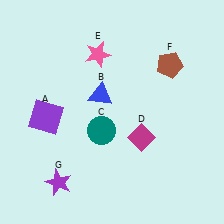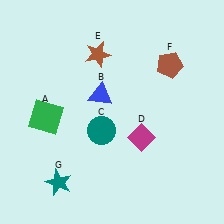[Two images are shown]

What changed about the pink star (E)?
In Image 1, E is pink. In Image 2, it changed to brown.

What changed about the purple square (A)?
In Image 1, A is purple. In Image 2, it changed to green.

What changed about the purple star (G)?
In Image 1, G is purple. In Image 2, it changed to teal.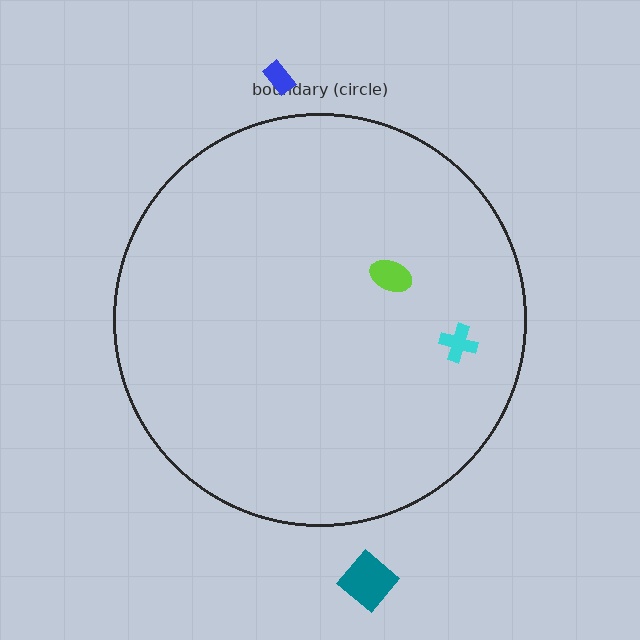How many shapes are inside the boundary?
2 inside, 2 outside.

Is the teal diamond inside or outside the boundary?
Outside.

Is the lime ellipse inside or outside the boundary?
Inside.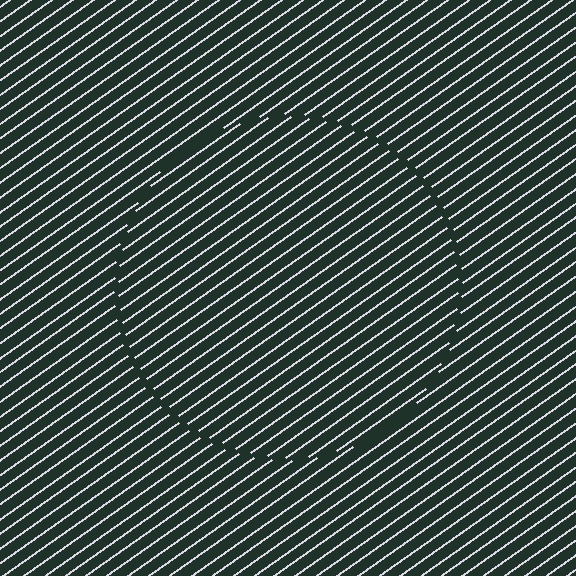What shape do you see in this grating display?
An illusory circle. The interior of the shape contains the same grating, shifted by half a period — the contour is defined by the phase discontinuity where line-ends from the inner and outer gratings abut.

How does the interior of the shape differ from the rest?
The interior of the shape contains the same grating, shifted by half a period — the contour is defined by the phase discontinuity where line-ends from the inner and outer gratings abut.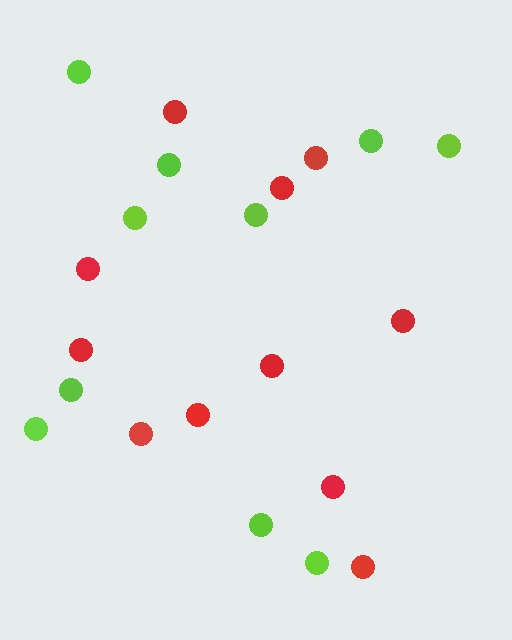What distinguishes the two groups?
There are 2 groups: one group of red circles (11) and one group of lime circles (10).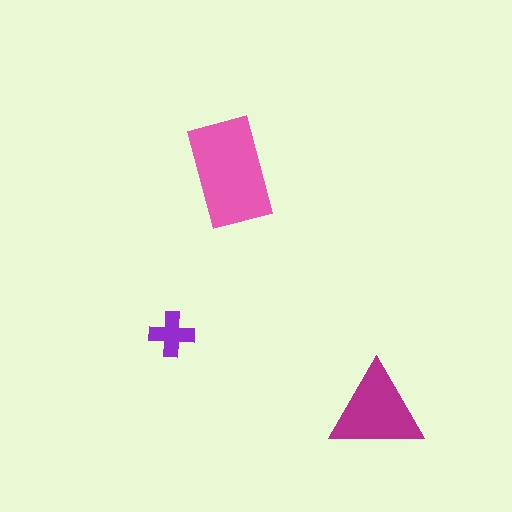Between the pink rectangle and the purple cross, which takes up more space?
The pink rectangle.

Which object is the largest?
The pink rectangle.